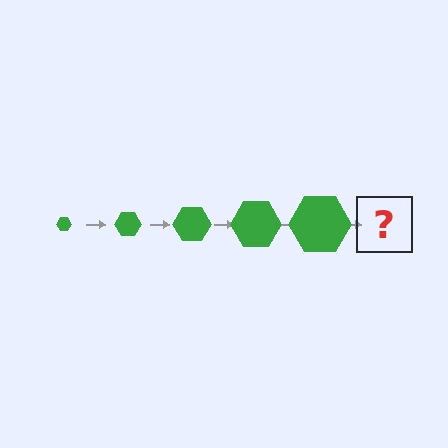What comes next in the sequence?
The next element should be a green hexagon, larger than the previous one.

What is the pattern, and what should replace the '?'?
The pattern is that the hexagon gets progressively larger each step. The '?' should be a green hexagon, larger than the previous one.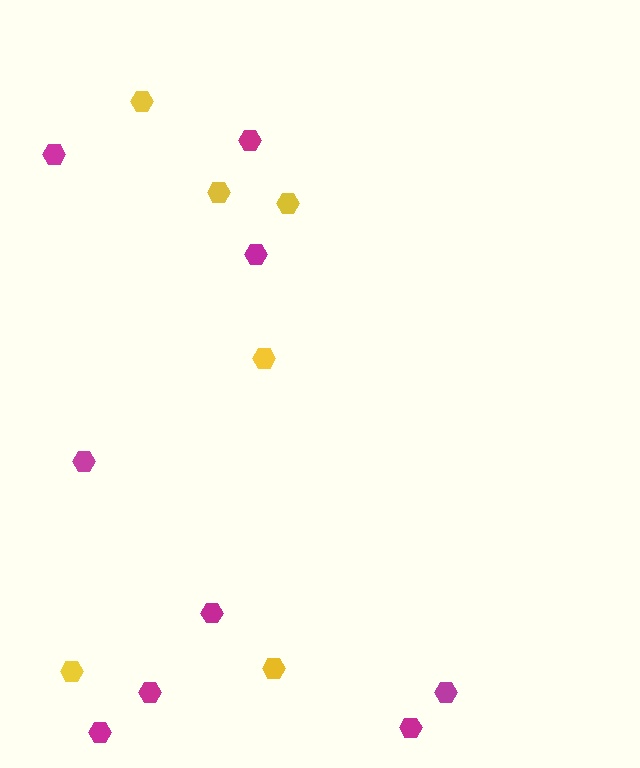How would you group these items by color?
There are 2 groups: one group of yellow hexagons (6) and one group of magenta hexagons (9).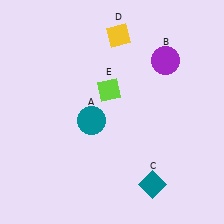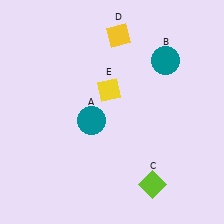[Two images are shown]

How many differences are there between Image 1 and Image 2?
There are 3 differences between the two images.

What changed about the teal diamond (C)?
In Image 1, C is teal. In Image 2, it changed to lime.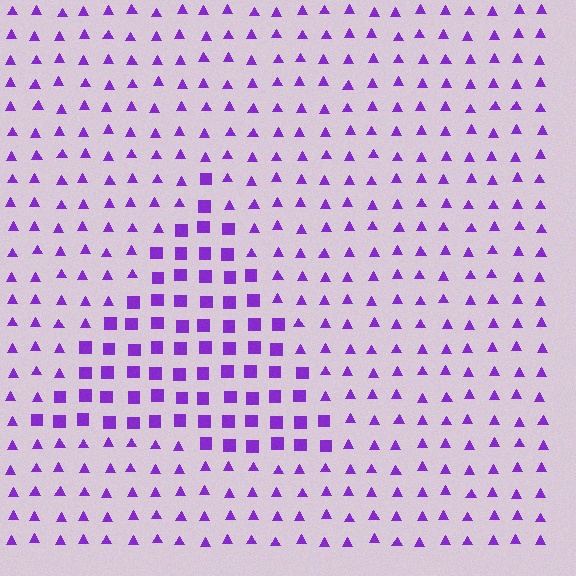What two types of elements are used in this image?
The image uses squares inside the triangle region and triangles outside it.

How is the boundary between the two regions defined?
The boundary is defined by a change in element shape: squares inside vs. triangles outside. All elements share the same color and spacing.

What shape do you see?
I see a triangle.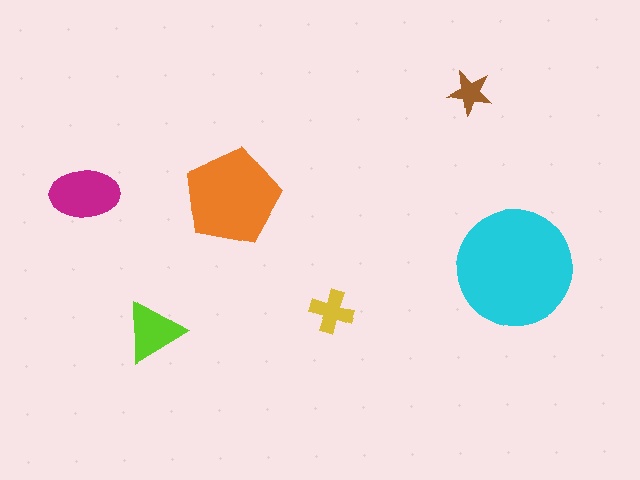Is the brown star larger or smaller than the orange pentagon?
Smaller.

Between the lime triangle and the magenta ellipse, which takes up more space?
The magenta ellipse.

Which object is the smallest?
The brown star.